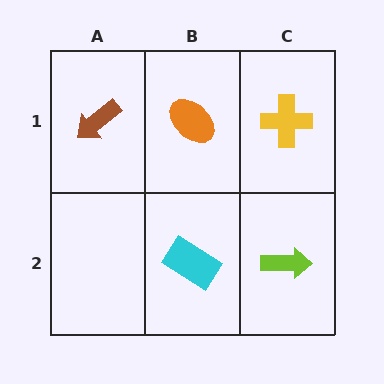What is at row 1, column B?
An orange ellipse.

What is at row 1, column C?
A yellow cross.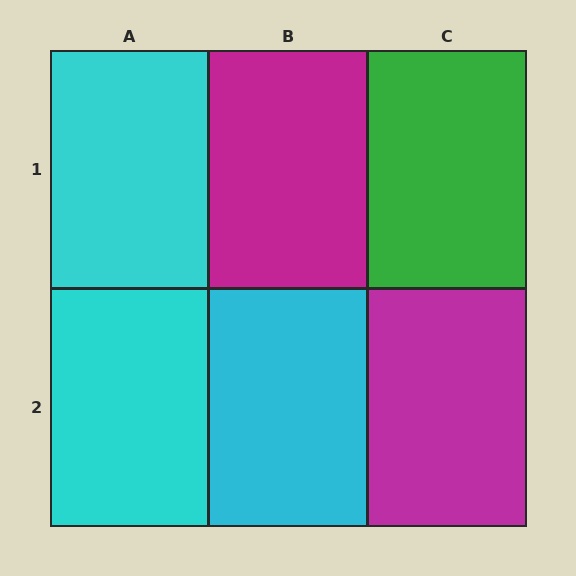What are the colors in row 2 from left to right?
Cyan, cyan, magenta.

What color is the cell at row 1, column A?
Cyan.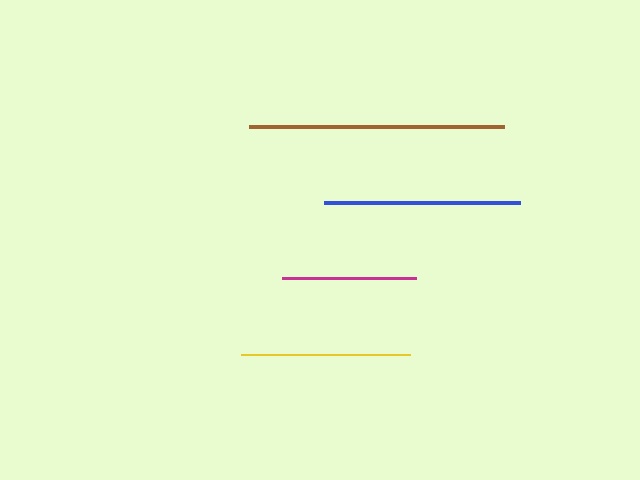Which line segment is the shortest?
The magenta line is the shortest at approximately 134 pixels.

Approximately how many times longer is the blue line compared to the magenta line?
The blue line is approximately 1.5 times the length of the magenta line.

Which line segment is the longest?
The brown line is the longest at approximately 256 pixels.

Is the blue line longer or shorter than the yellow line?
The blue line is longer than the yellow line.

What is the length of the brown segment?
The brown segment is approximately 256 pixels long.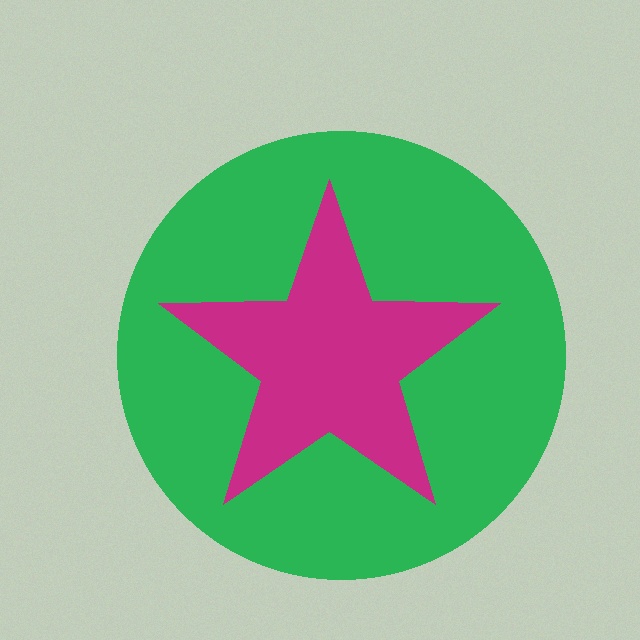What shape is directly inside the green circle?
The magenta star.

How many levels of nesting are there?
2.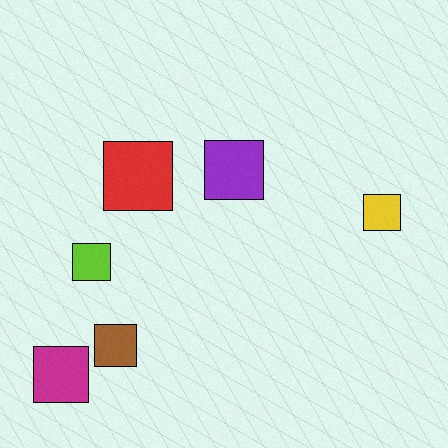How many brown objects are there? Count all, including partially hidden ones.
There is 1 brown object.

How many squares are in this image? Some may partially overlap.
There are 6 squares.